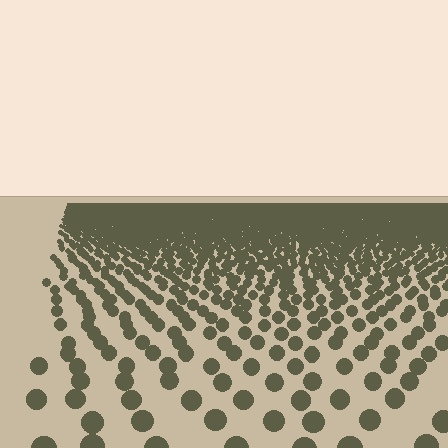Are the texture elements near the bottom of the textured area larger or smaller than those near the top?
Larger. Near the bottom, elements are closer to the viewer and appear at a bigger on-screen size.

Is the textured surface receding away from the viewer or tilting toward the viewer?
The surface is receding away from the viewer. Texture elements get smaller and denser toward the top.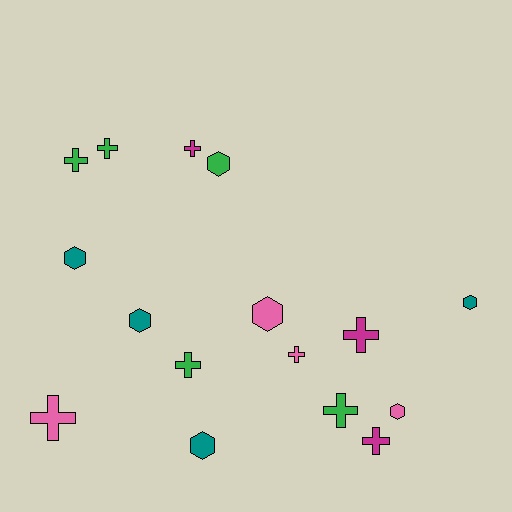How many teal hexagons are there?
There are 4 teal hexagons.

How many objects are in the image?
There are 16 objects.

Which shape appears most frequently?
Cross, with 9 objects.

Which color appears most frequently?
Green, with 5 objects.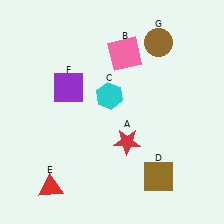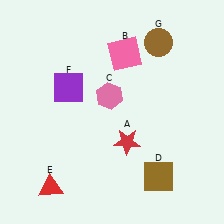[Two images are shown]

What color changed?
The hexagon (C) changed from cyan in Image 1 to pink in Image 2.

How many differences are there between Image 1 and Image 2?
There is 1 difference between the two images.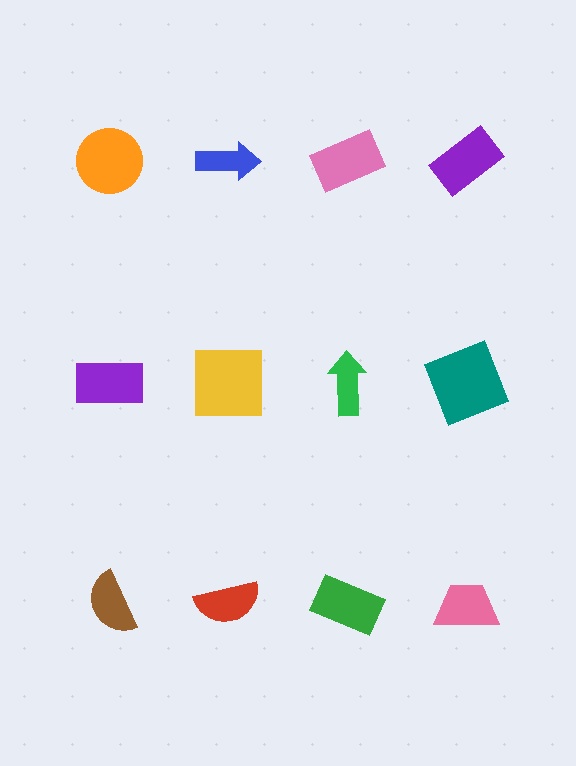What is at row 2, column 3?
A green arrow.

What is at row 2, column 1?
A purple rectangle.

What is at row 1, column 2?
A blue arrow.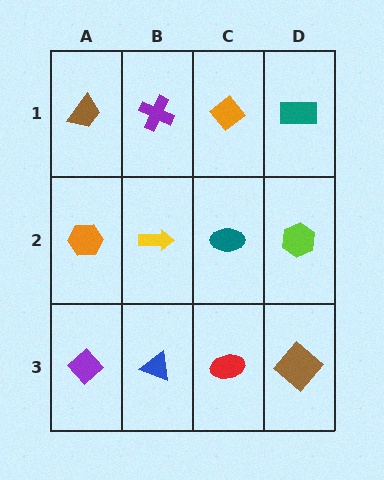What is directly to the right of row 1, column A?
A purple cross.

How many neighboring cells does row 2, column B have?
4.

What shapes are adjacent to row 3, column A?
An orange hexagon (row 2, column A), a blue triangle (row 3, column B).